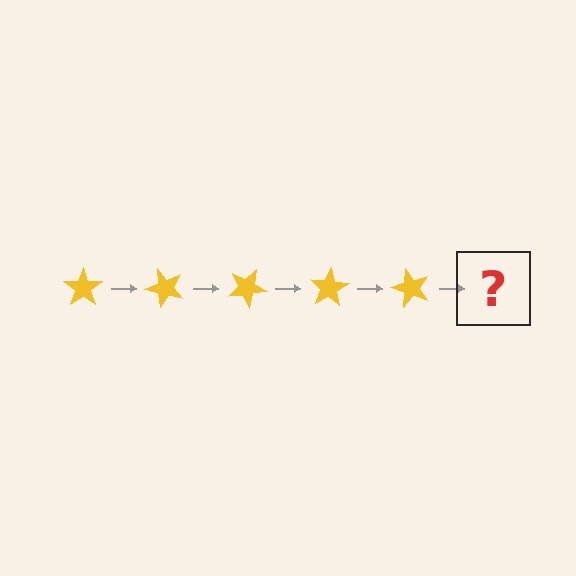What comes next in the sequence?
The next element should be a yellow star rotated 250 degrees.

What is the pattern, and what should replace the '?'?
The pattern is that the star rotates 50 degrees each step. The '?' should be a yellow star rotated 250 degrees.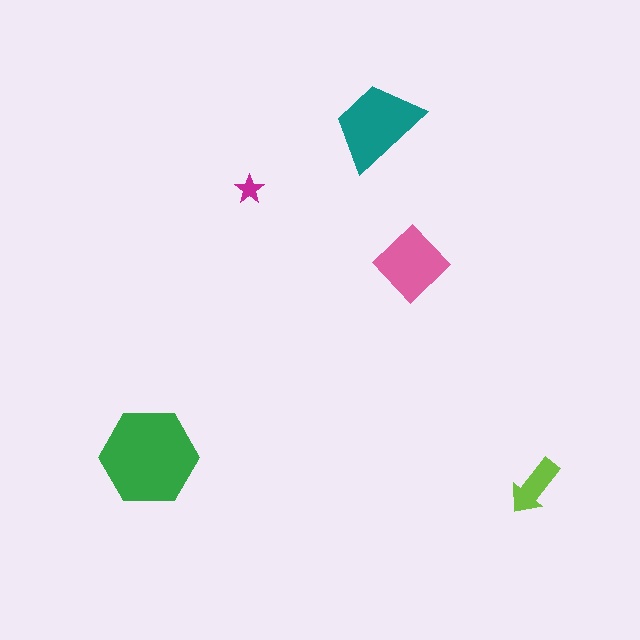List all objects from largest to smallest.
The green hexagon, the teal trapezoid, the pink diamond, the lime arrow, the magenta star.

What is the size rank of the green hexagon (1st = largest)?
1st.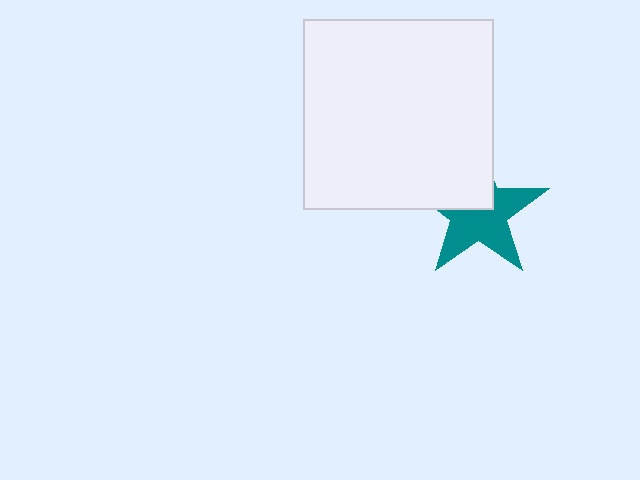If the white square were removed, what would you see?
You would see the complete teal star.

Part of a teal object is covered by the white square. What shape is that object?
It is a star.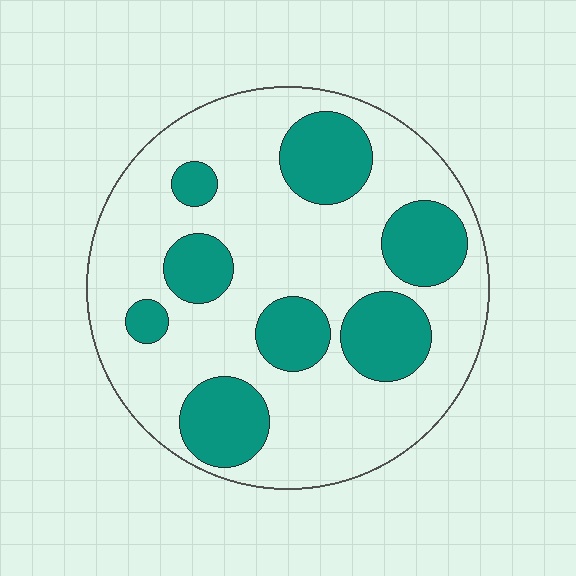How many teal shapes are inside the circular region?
8.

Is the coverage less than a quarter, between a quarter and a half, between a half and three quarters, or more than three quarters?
Between a quarter and a half.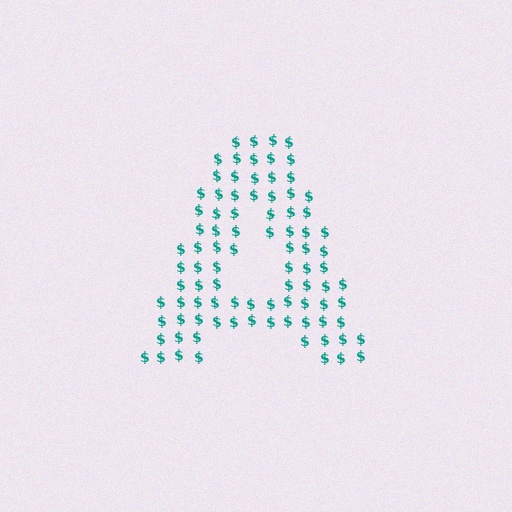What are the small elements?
The small elements are dollar signs.